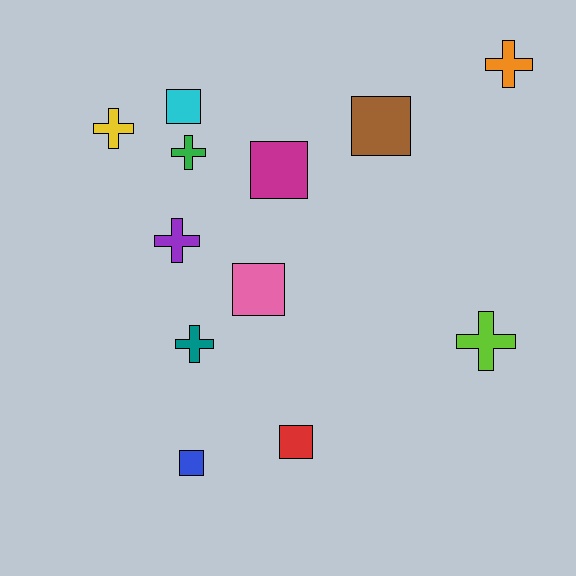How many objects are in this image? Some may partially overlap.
There are 12 objects.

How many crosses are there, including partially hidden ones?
There are 6 crosses.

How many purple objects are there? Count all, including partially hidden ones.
There is 1 purple object.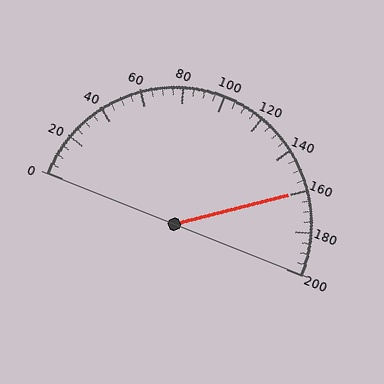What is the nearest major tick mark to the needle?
The nearest major tick mark is 160.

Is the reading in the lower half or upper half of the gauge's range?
The reading is in the upper half of the range (0 to 200).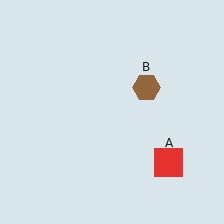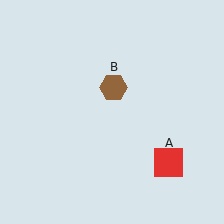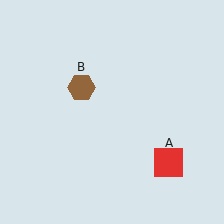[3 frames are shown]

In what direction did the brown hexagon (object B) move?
The brown hexagon (object B) moved left.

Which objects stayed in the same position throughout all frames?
Red square (object A) remained stationary.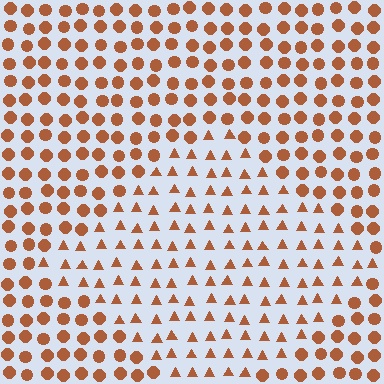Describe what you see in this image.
The image is filled with small brown elements arranged in a uniform grid. A diamond-shaped region contains triangles, while the surrounding area contains circles. The boundary is defined purely by the change in element shape.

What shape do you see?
I see a diamond.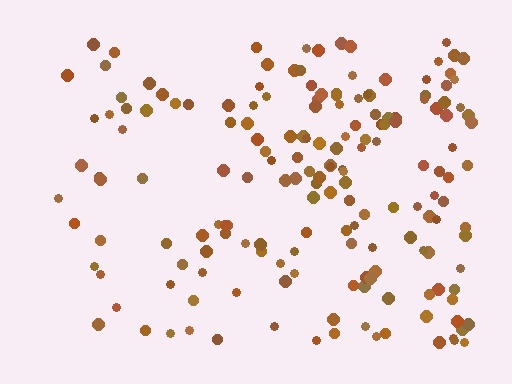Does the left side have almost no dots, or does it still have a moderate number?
Still a moderate number, just noticeably fewer than the right.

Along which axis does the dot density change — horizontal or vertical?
Horizontal.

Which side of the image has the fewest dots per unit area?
The left.